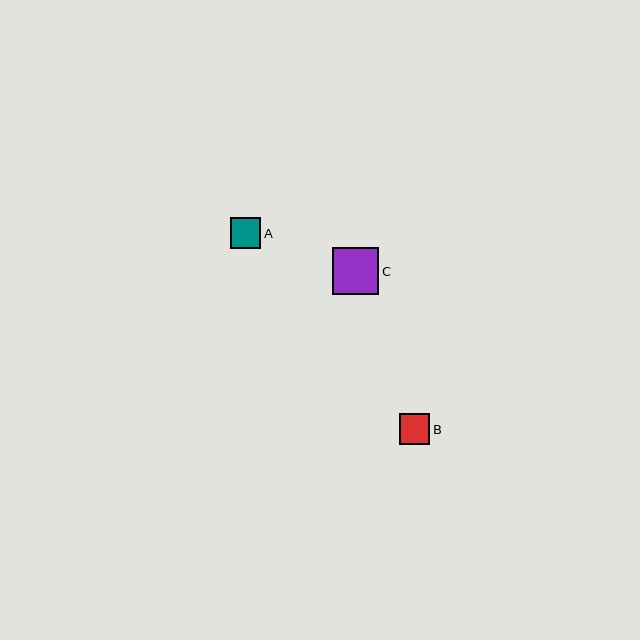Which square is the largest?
Square C is the largest with a size of approximately 46 pixels.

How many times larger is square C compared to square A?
Square C is approximately 1.5 times the size of square A.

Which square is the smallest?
Square A is the smallest with a size of approximately 31 pixels.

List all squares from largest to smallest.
From largest to smallest: C, B, A.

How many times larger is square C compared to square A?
Square C is approximately 1.5 times the size of square A.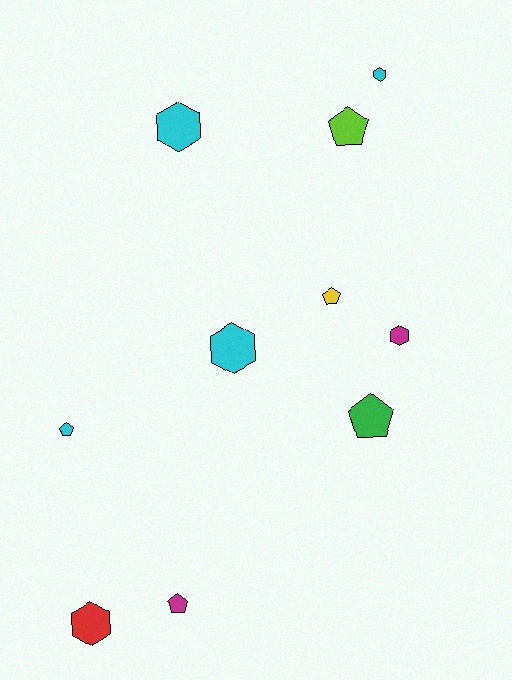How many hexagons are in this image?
There are 5 hexagons.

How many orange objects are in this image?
There are no orange objects.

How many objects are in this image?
There are 10 objects.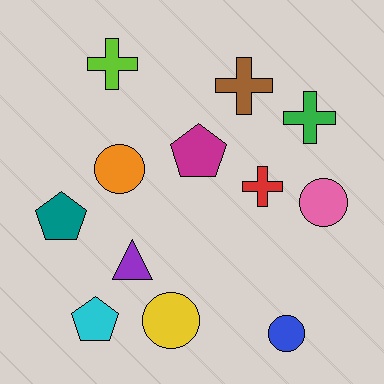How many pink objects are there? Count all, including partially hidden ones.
There is 1 pink object.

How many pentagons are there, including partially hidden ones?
There are 3 pentagons.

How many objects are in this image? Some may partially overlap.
There are 12 objects.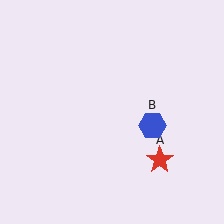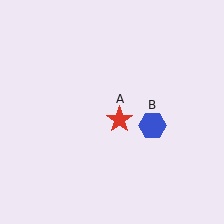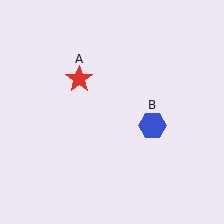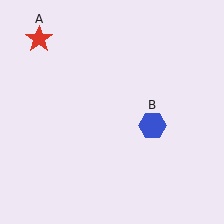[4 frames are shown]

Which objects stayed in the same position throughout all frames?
Blue hexagon (object B) remained stationary.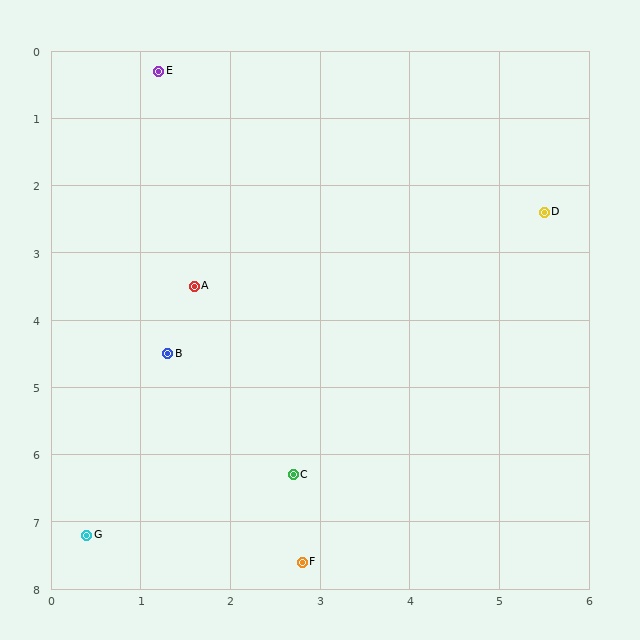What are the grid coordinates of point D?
Point D is at approximately (5.5, 2.4).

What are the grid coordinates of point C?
Point C is at approximately (2.7, 6.3).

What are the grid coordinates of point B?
Point B is at approximately (1.3, 4.5).